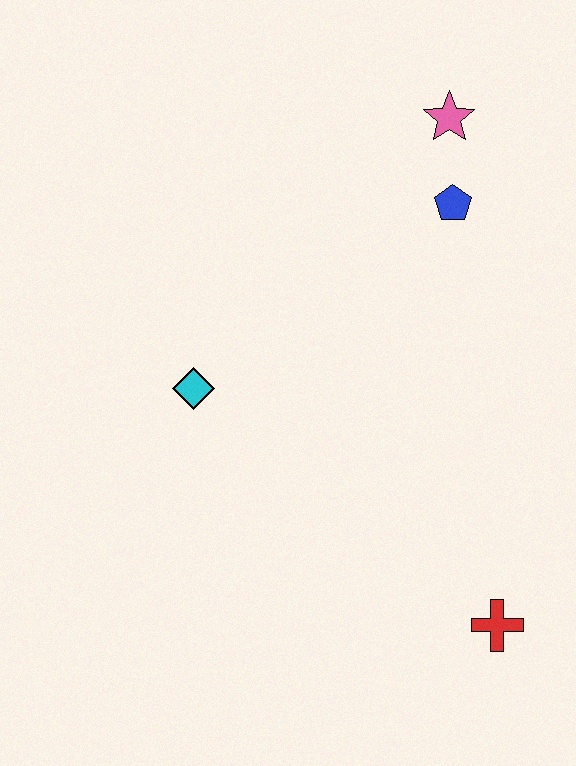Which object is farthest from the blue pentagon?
The red cross is farthest from the blue pentagon.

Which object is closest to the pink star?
The blue pentagon is closest to the pink star.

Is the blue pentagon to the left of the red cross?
Yes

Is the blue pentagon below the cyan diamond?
No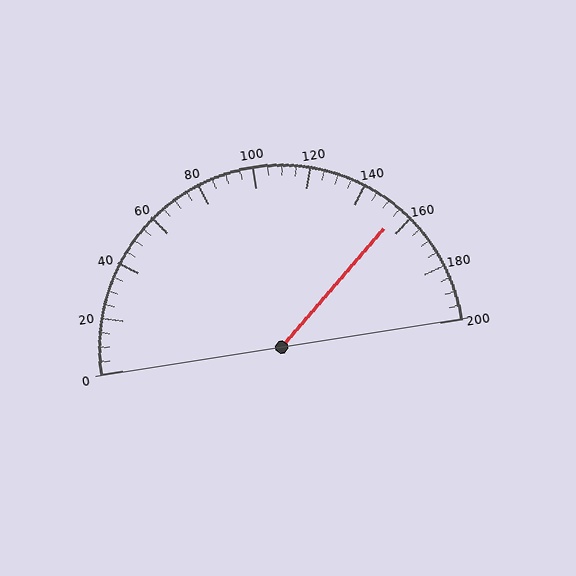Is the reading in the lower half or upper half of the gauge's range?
The reading is in the upper half of the range (0 to 200).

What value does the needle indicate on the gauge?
The needle indicates approximately 155.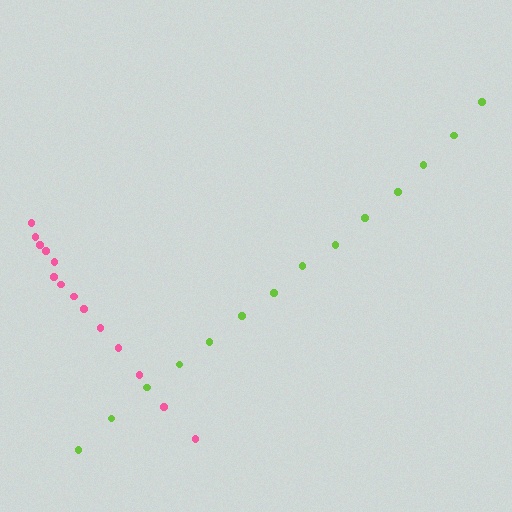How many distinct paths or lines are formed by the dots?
There are 2 distinct paths.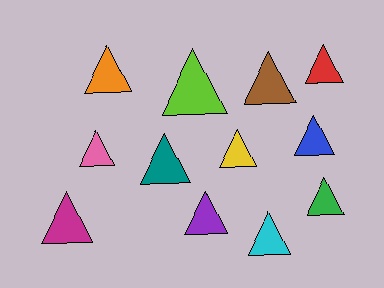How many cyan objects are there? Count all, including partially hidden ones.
There is 1 cyan object.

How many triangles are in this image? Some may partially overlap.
There are 12 triangles.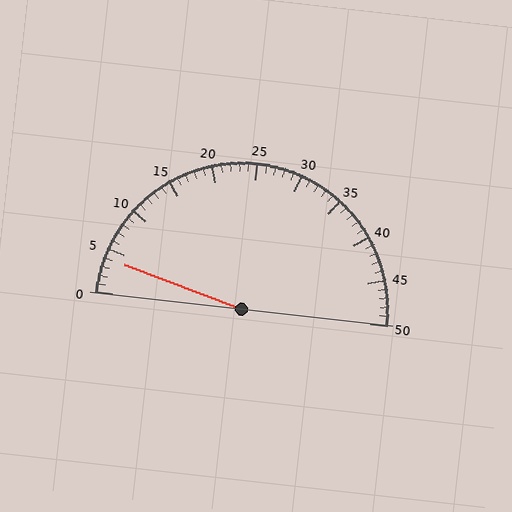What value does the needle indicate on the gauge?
The needle indicates approximately 4.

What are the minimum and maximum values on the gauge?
The gauge ranges from 0 to 50.